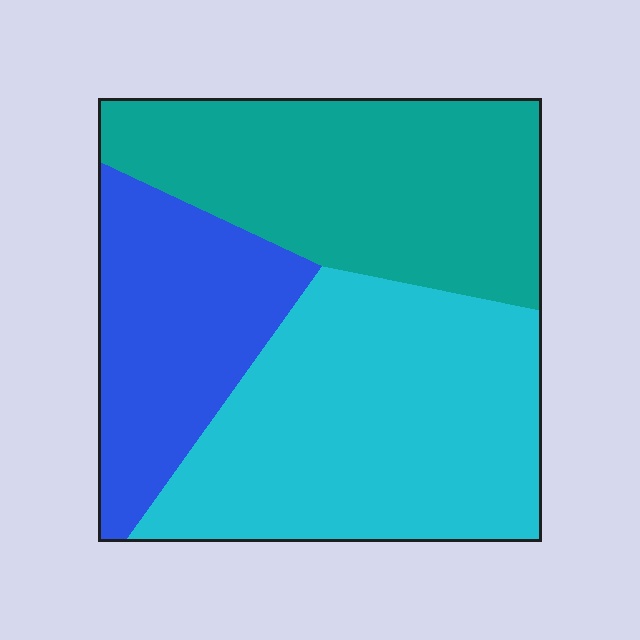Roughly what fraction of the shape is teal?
Teal takes up about one third (1/3) of the shape.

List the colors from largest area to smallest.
From largest to smallest: cyan, teal, blue.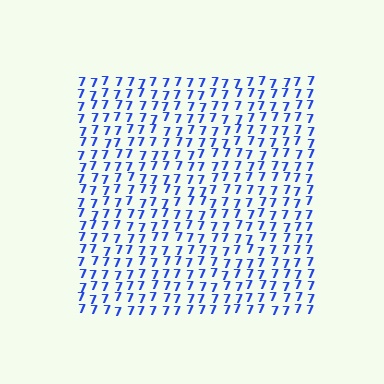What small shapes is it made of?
It is made of small digit 7's.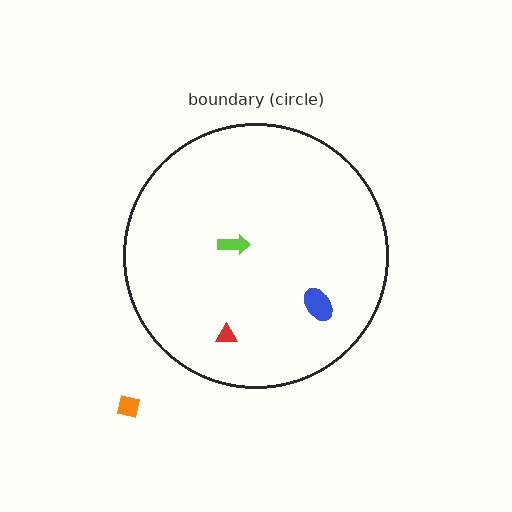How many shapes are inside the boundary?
3 inside, 1 outside.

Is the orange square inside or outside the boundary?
Outside.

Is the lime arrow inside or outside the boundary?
Inside.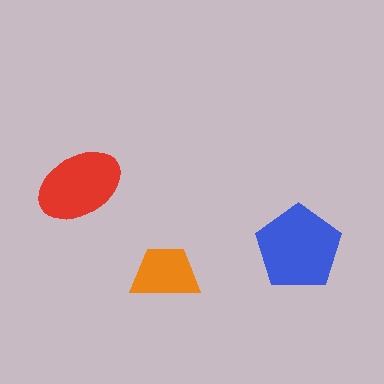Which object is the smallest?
The orange trapezoid.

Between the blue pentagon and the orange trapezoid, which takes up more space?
The blue pentagon.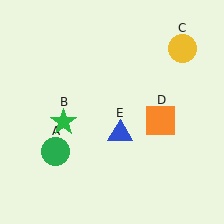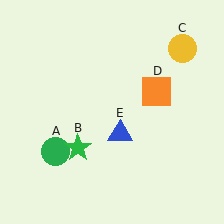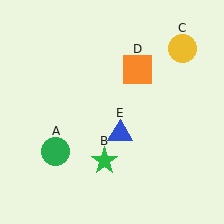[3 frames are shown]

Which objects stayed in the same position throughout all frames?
Green circle (object A) and yellow circle (object C) and blue triangle (object E) remained stationary.